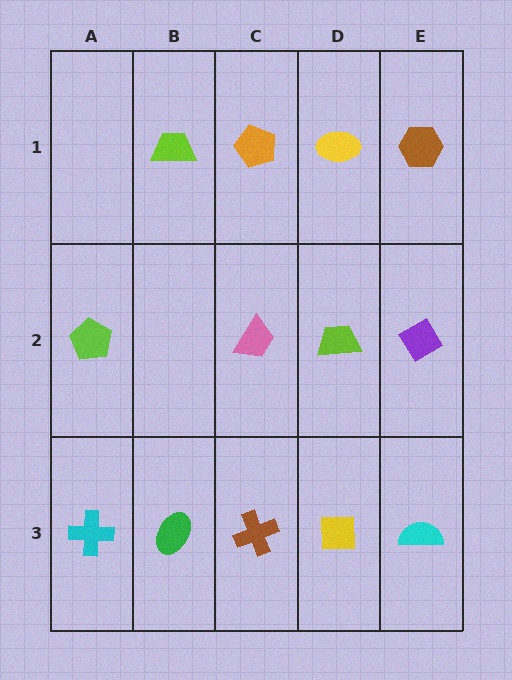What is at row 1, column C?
An orange pentagon.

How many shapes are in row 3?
5 shapes.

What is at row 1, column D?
A yellow ellipse.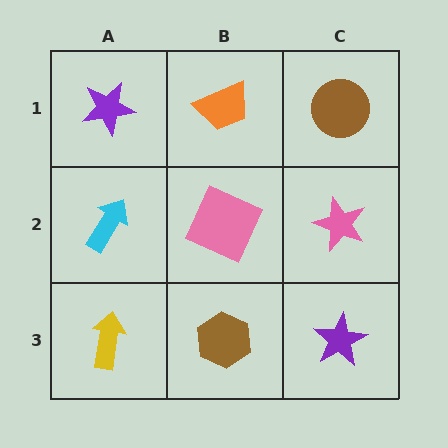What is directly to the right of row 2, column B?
A pink star.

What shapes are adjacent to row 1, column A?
A cyan arrow (row 2, column A), an orange trapezoid (row 1, column B).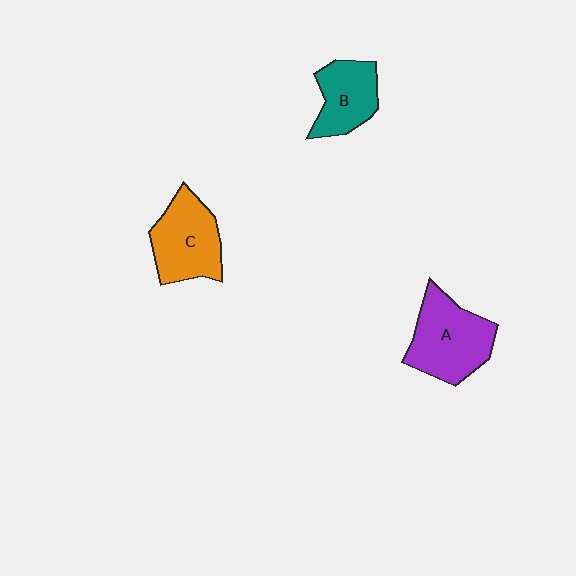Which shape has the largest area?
Shape A (purple).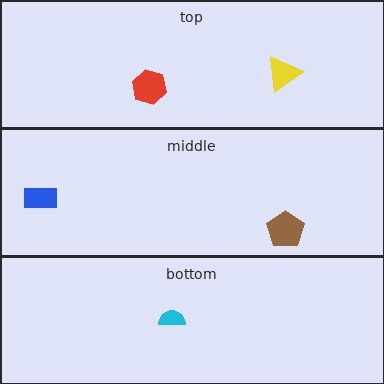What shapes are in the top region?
The yellow triangle, the red hexagon.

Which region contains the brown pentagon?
The middle region.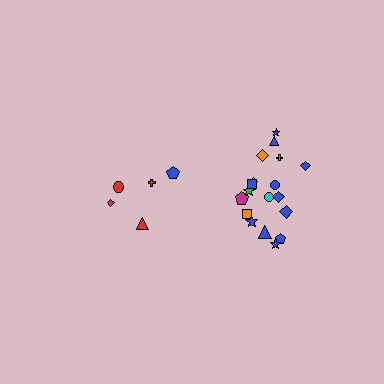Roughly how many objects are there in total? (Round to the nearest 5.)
Roughly 25 objects in total.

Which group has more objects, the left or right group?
The right group.